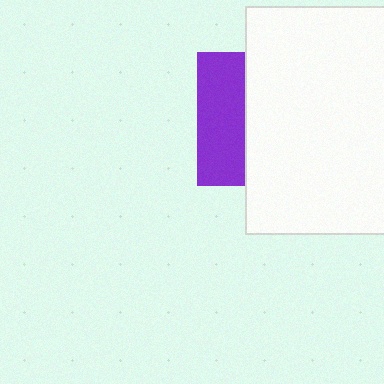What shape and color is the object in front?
The object in front is a white rectangle.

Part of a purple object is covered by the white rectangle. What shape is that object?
It is a square.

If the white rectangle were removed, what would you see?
You would see the complete purple square.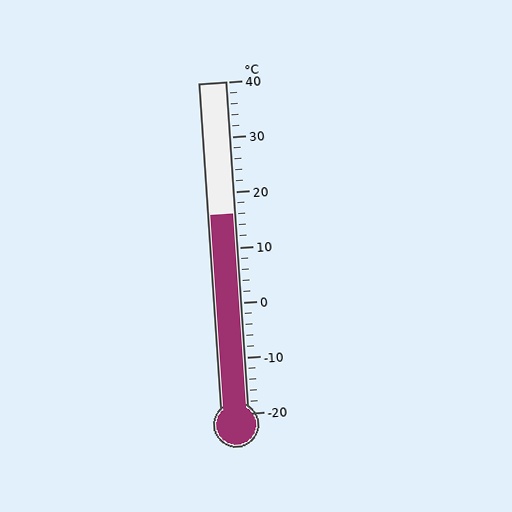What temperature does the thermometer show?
The thermometer shows approximately 16°C.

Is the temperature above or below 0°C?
The temperature is above 0°C.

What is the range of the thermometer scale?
The thermometer scale ranges from -20°C to 40°C.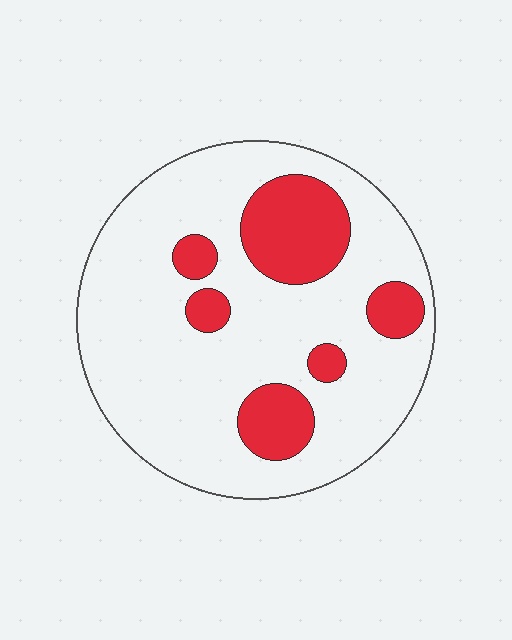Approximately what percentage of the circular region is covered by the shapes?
Approximately 20%.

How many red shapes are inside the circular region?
6.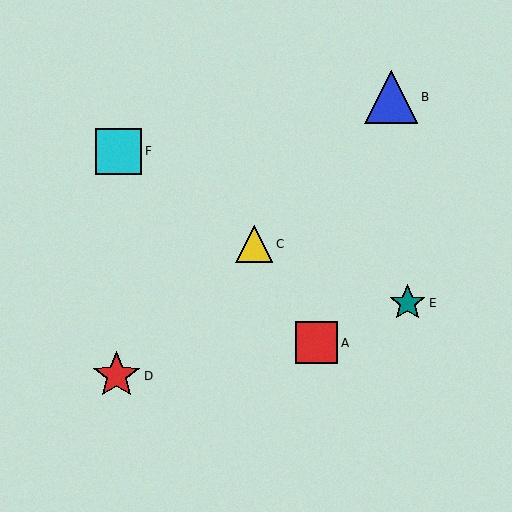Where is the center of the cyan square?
The center of the cyan square is at (119, 151).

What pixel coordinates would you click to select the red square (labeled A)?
Click at (316, 343) to select the red square A.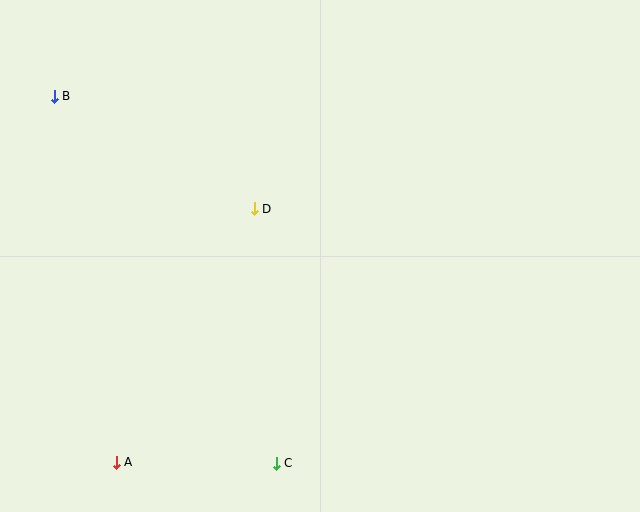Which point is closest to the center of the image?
Point D at (254, 209) is closest to the center.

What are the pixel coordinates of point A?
Point A is at (116, 462).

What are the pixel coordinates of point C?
Point C is at (276, 463).